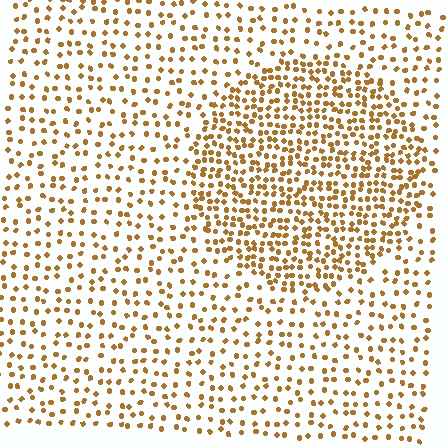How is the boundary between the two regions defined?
The boundary is defined by a change in element density (approximately 2.0x ratio). All elements are the same color, size, and shape.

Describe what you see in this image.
The image contains small brown elements arranged at two different densities. A circle-shaped region is visible where the elements are more densely packed than the surrounding area.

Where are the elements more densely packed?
The elements are more densely packed inside the circle boundary.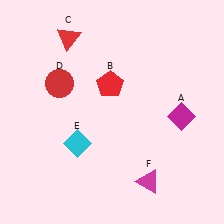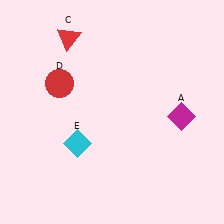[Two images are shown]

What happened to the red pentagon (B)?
The red pentagon (B) was removed in Image 2. It was in the top-left area of Image 1.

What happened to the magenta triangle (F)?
The magenta triangle (F) was removed in Image 2. It was in the bottom-right area of Image 1.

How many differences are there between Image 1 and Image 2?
There are 2 differences between the two images.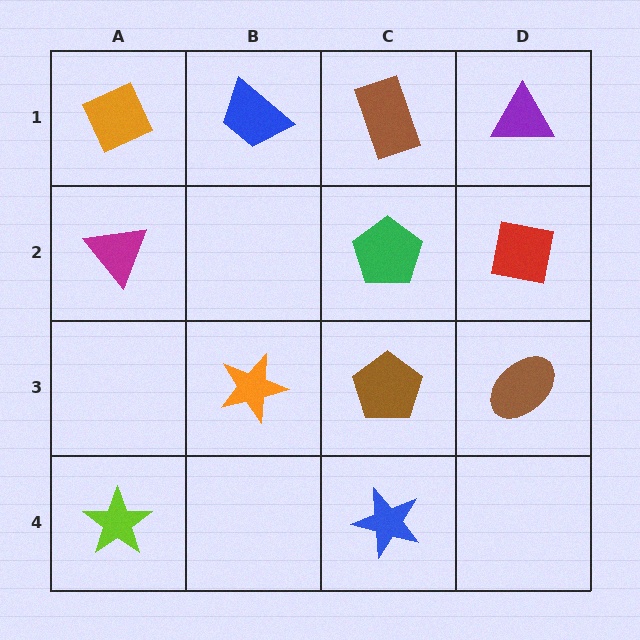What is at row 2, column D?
A red square.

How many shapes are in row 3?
3 shapes.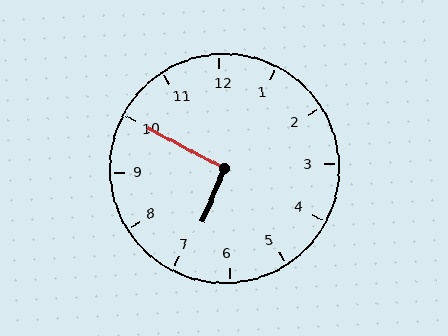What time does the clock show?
6:50.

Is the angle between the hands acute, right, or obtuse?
It is right.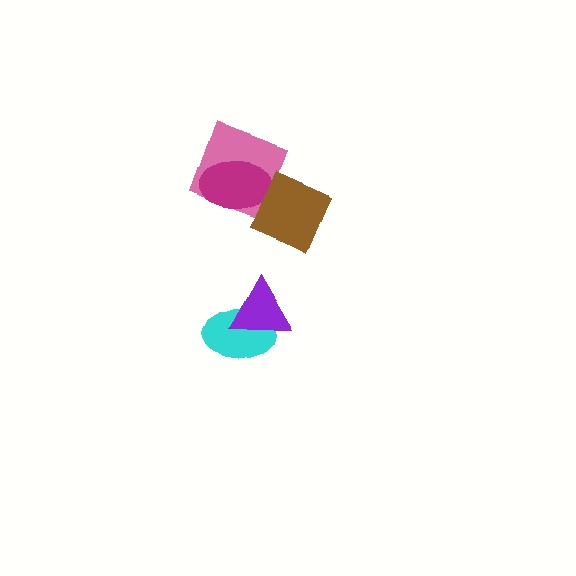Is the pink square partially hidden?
Yes, it is partially covered by another shape.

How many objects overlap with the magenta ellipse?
1 object overlaps with the magenta ellipse.